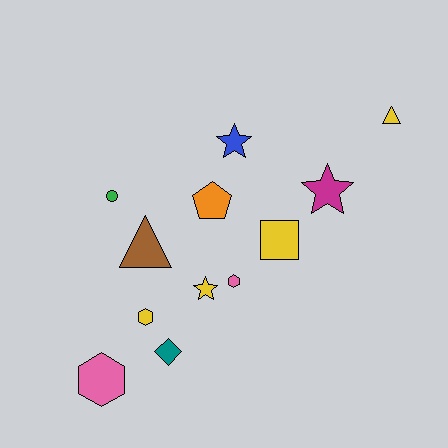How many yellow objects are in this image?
There are 4 yellow objects.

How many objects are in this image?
There are 12 objects.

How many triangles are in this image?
There are 2 triangles.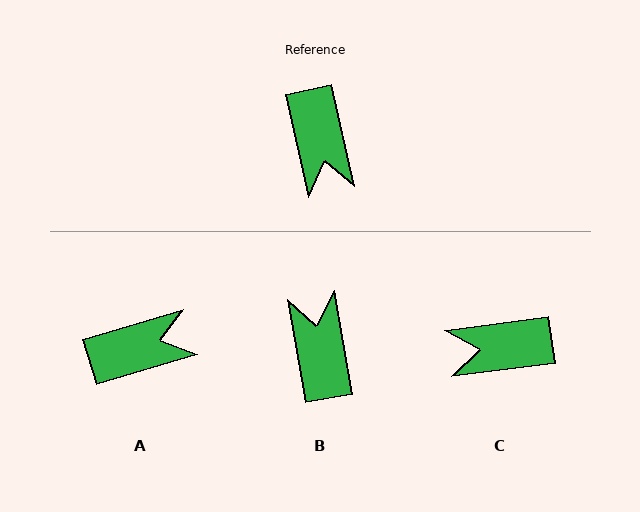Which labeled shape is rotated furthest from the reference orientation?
B, about 177 degrees away.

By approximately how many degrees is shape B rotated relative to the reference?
Approximately 177 degrees counter-clockwise.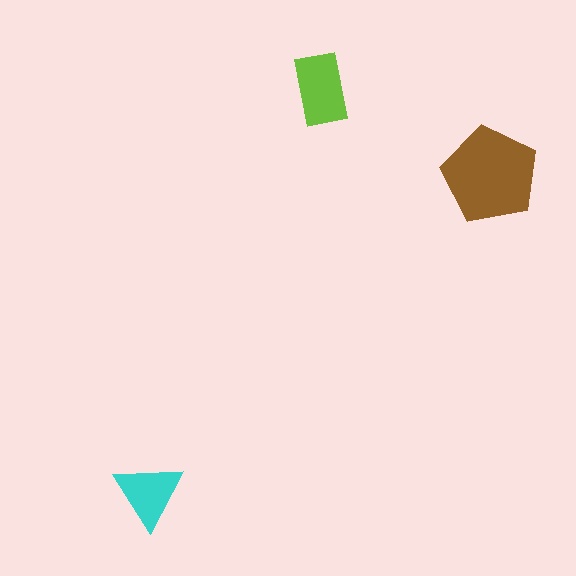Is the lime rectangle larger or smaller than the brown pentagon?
Smaller.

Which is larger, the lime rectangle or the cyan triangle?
The lime rectangle.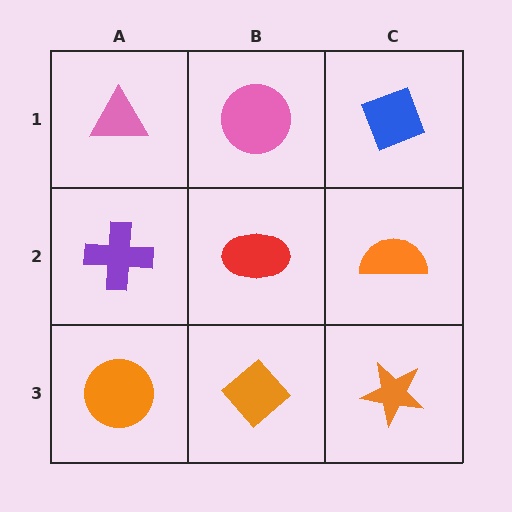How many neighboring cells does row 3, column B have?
3.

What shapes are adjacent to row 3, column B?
A red ellipse (row 2, column B), an orange circle (row 3, column A), an orange star (row 3, column C).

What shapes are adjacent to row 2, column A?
A pink triangle (row 1, column A), an orange circle (row 3, column A), a red ellipse (row 2, column B).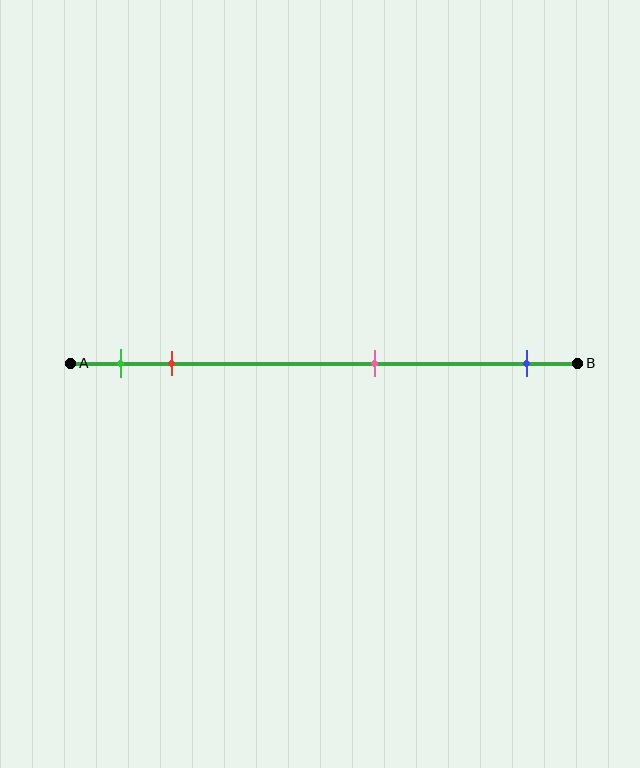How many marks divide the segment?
There are 4 marks dividing the segment.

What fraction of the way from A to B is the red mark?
The red mark is approximately 20% (0.2) of the way from A to B.